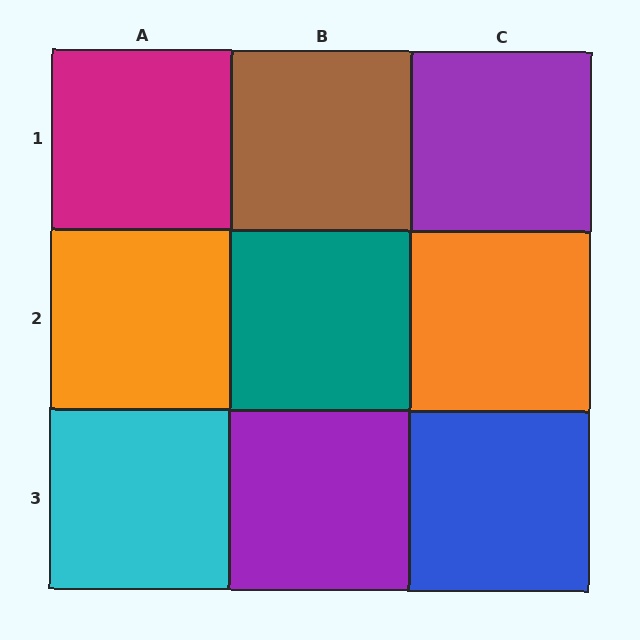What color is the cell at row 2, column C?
Orange.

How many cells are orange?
2 cells are orange.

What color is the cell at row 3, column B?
Purple.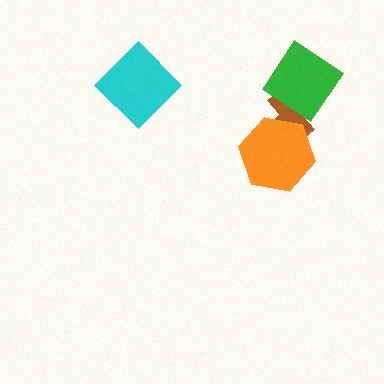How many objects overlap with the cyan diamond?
0 objects overlap with the cyan diamond.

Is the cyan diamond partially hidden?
No, no other shape covers it.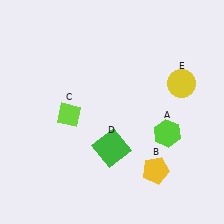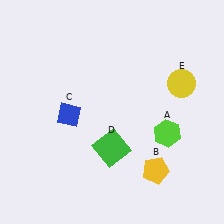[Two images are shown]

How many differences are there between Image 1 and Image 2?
There is 1 difference between the two images.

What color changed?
The diamond (C) changed from lime in Image 1 to blue in Image 2.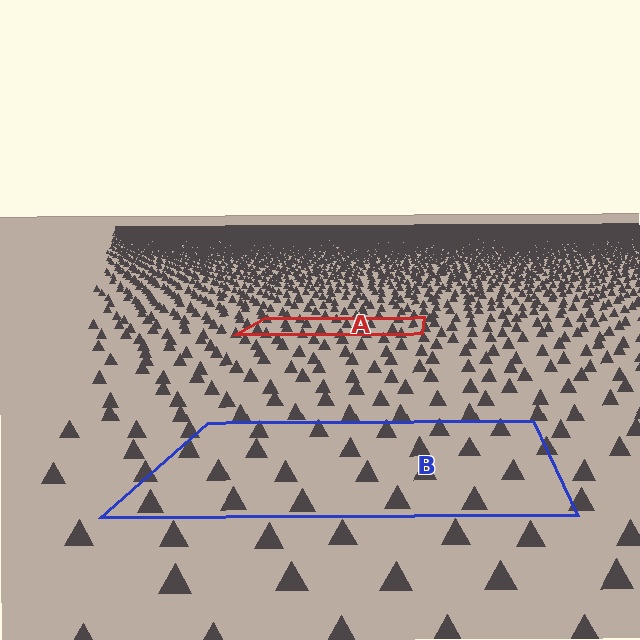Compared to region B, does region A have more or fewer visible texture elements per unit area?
Region A has more texture elements per unit area — they are packed more densely because it is farther away.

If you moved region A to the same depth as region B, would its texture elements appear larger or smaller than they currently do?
They would appear larger. At a closer depth, the same texture elements are projected at a bigger on-screen size.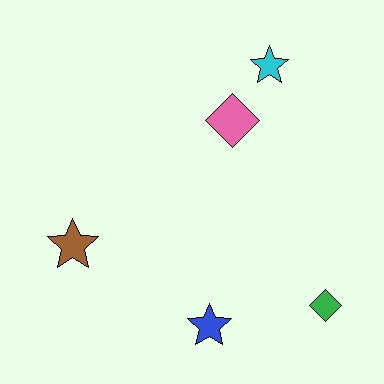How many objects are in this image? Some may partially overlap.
There are 5 objects.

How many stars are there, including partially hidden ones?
There are 3 stars.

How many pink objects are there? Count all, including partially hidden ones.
There is 1 pink object.